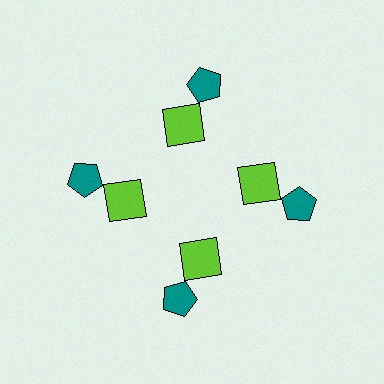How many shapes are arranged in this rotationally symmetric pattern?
There are 8 shapes, arranged in 4 groups of 2.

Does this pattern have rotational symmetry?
Yes, this pattern has 4-fold rotational symmetry. It looks the same after rotating 90 degrees around the center.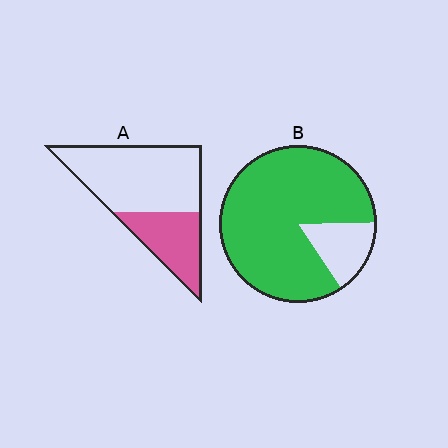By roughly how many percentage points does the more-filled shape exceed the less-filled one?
By roughly 50 percentage points (B over A).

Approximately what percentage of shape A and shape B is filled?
A is approximately 35% and B is approximately 85%.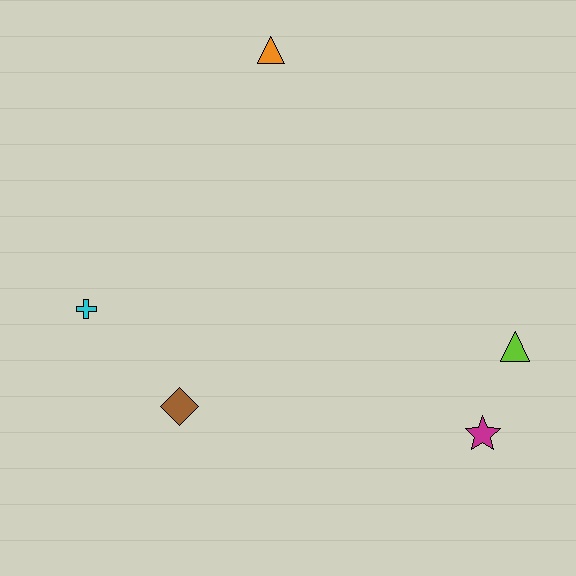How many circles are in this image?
There are no circles.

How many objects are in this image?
There are 5 objects.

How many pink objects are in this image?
There are no pink objects.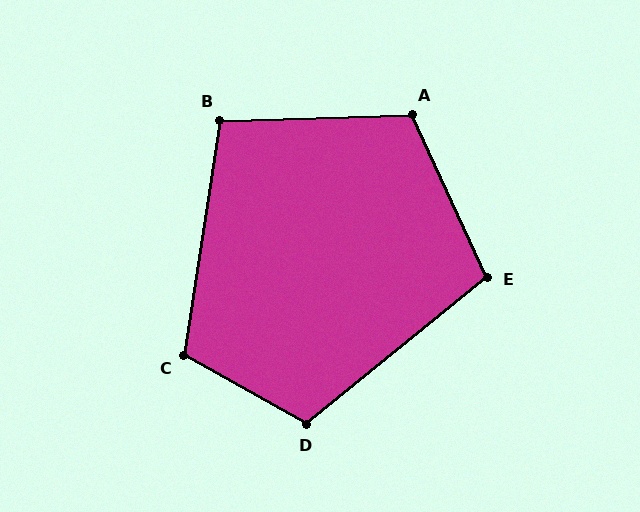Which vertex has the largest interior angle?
A, at approximately 113 degrees.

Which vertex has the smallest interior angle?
B, at approximately 100 degrees.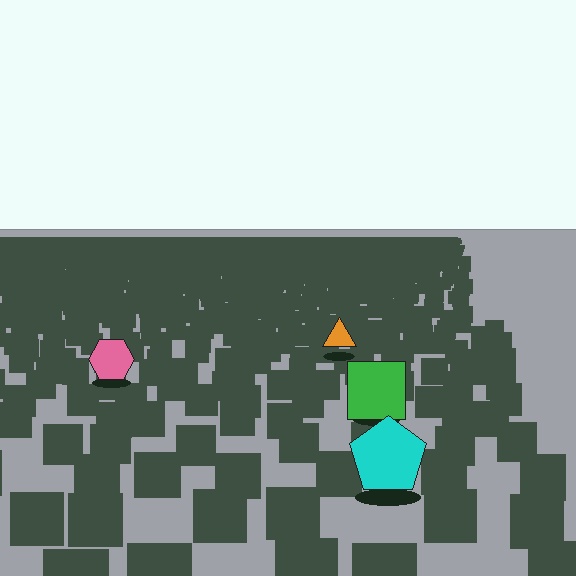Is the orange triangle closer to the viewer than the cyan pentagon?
No. The cyan pentagon is closer — you can tell from the texture gradient: the ground texture is coarser near it.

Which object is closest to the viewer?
The cyan pentagon is closest. The texture marks near it are larger and more spread out.